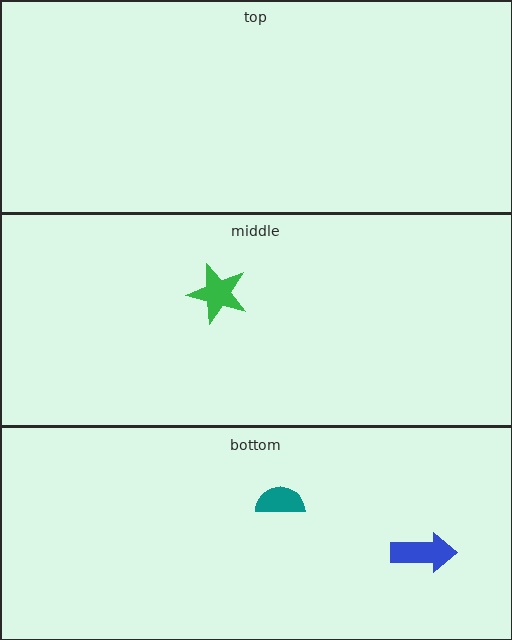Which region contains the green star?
The middle region.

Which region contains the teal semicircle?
The bottom region.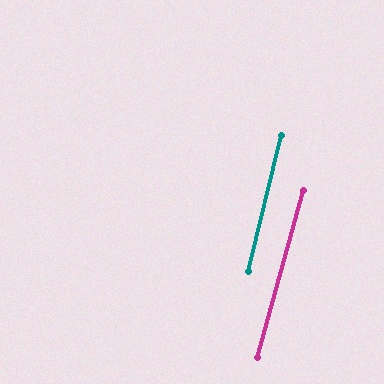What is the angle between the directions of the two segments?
Approximately 2 degrees.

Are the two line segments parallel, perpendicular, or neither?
Parallel — their directions differ by only 1.8°.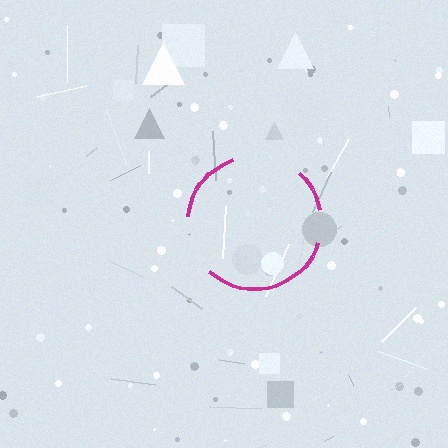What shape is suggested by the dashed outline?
The dashed outline suggests a circle.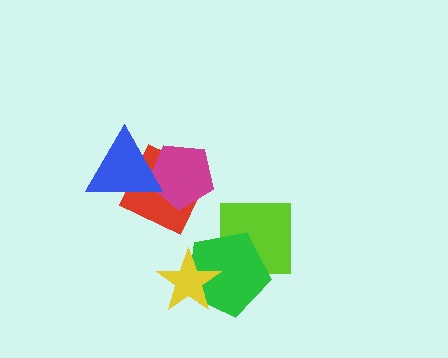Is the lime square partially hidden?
Yes, it is partially covered by another shape.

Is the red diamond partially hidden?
Yes, it is partially covered by another shape.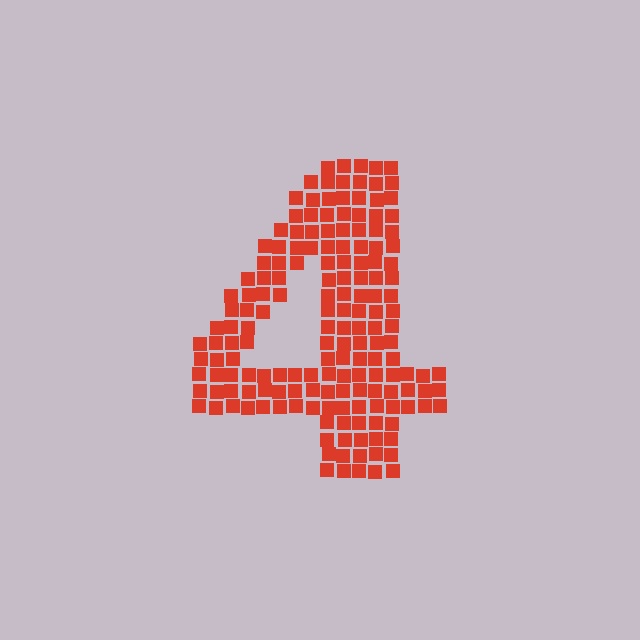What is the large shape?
The large shape is the digit 4.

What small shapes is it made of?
It is made of small squares.